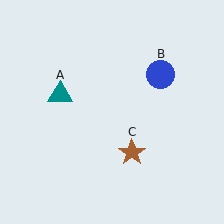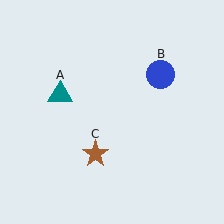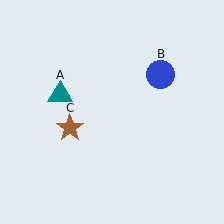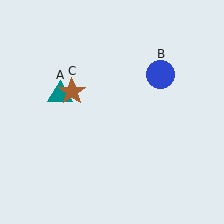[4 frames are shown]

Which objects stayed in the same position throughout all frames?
Teal triangle (object A) and blue circle (object B) remained stationary.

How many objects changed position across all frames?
1 object changed position: brown star (object C).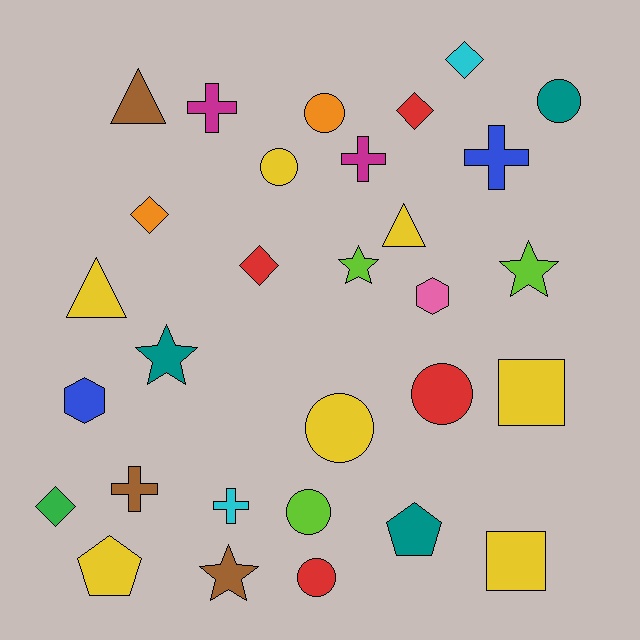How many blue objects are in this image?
There are 2 blue objects.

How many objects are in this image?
There are 30 objects.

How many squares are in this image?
There are 2 squares.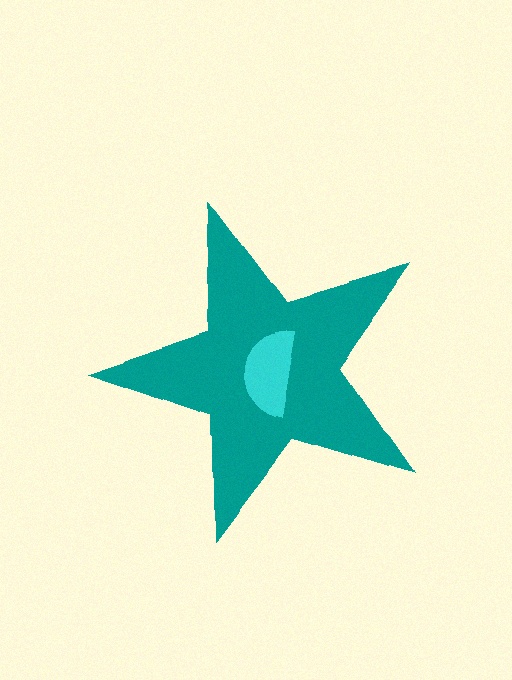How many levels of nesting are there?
2.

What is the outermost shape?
The teal star.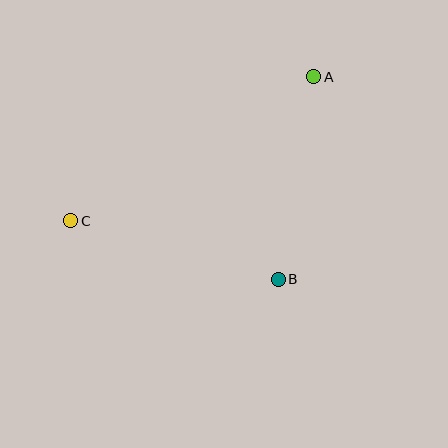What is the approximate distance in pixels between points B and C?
The distance between B and C is approximately 215 pixels.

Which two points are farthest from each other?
Points A and C are farthest from each other.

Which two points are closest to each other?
Points A and B are closest to each other.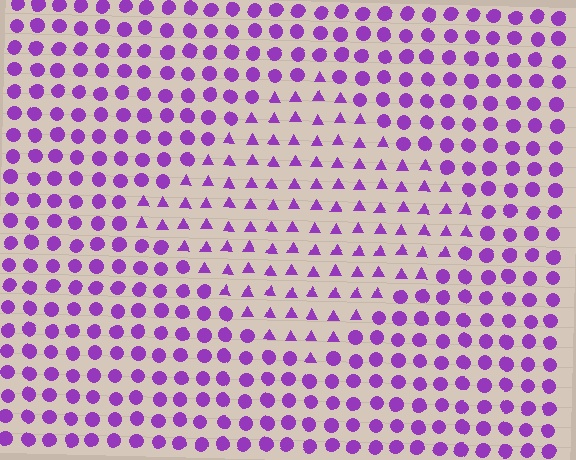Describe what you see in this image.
The image is filled with small purple elements arranged in a uniform grid. A diamond-shaped region contains triangles, while the surrounding area contains circles. The boundary is defined purely by the change in element shape.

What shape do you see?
I see a diamond.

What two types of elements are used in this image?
The image uses triangles inside the diamond region and circles outside it.